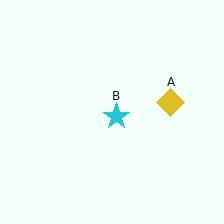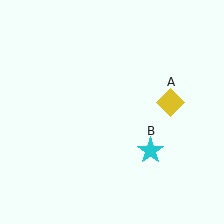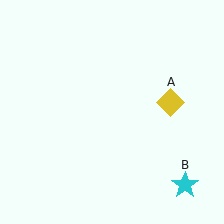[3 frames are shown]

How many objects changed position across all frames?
1 object changed position: cyan star (object B).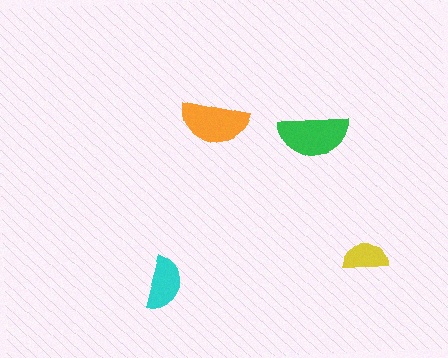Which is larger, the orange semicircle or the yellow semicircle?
The orange one.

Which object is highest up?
The orange semicircle is topmost.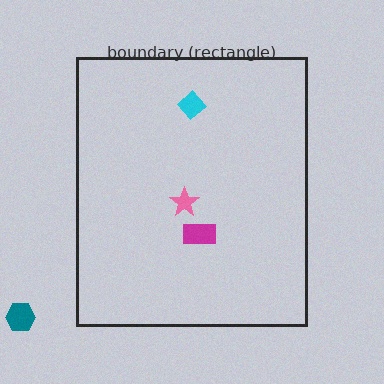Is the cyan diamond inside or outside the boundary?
Inside.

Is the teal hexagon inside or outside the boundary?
Outside.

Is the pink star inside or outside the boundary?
Inside.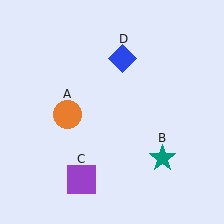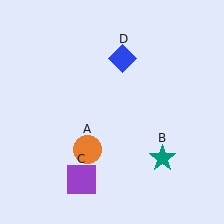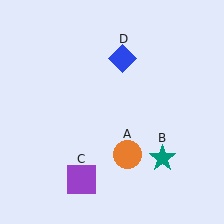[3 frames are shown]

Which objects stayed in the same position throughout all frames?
Teal star (object B) and purple square (object C) and blue diamond (object D) remained stationary.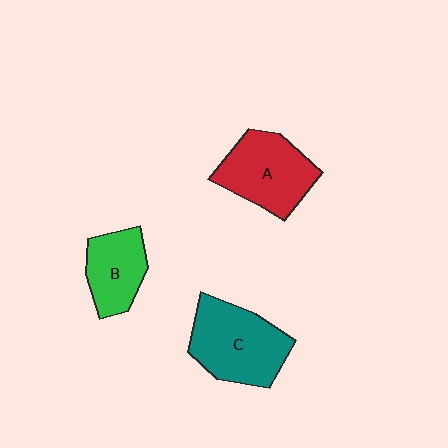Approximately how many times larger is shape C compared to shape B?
Approximately 1.5 times.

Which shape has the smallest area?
Shape B (green).